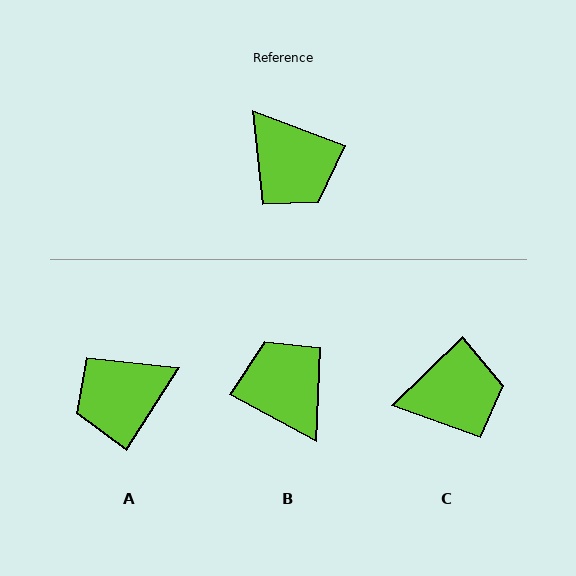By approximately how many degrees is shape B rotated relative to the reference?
Approximately 172 degrees counter-clockwise.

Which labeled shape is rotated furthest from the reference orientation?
B, about 172 degrees away.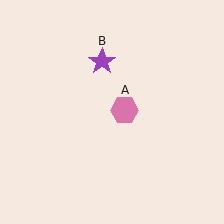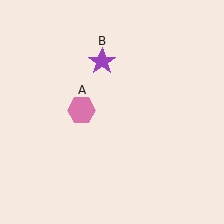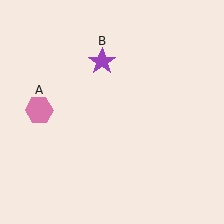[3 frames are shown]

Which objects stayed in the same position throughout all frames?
Purple star (object B) remained stationary.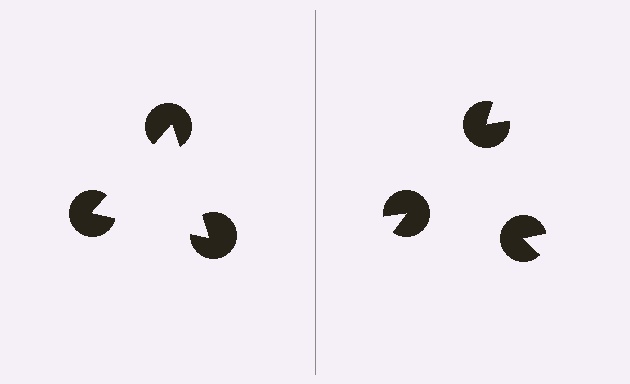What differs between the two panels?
The pac-man discs are positioned identically on both sides; only the wedge orientations differ. On the left they align to a triangle; on the right they are misaligned.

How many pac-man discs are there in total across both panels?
6 — 3 on each side.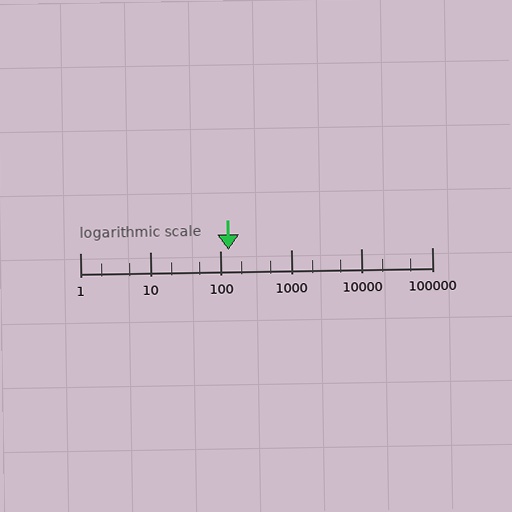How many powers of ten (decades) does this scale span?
The scale spans 5 decades, from 1 to 100000.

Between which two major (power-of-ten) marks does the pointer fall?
The pointer is between 100 and 1000.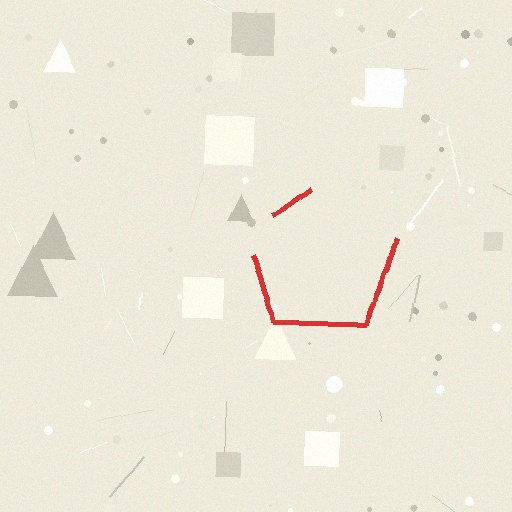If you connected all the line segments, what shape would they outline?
They would outline a pentagon.